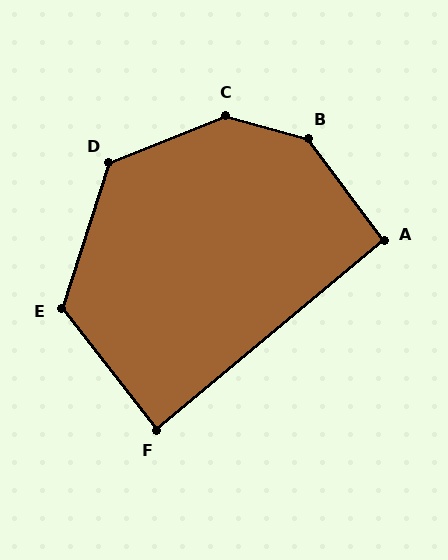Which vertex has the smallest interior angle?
F, at approximately 88 degrees.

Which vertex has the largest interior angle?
B, at approximately 142 degrees.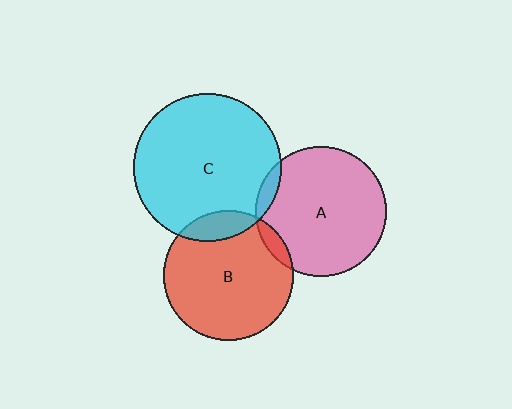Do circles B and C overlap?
Yes.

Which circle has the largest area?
Circle C (cyan).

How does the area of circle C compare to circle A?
Approximately 1.3 times.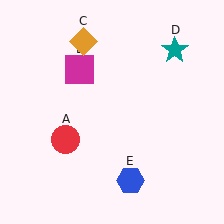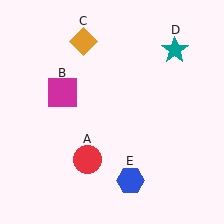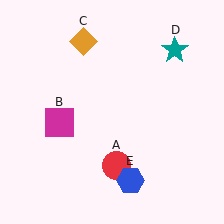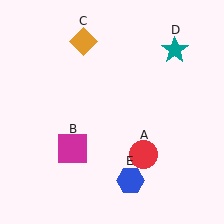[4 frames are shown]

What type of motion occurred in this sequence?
The red circle (object A), magenta square (object B) rotated counterclockwise around the center of the scene.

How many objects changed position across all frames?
2 objects changed position: red circle (object A), magenta square (object B).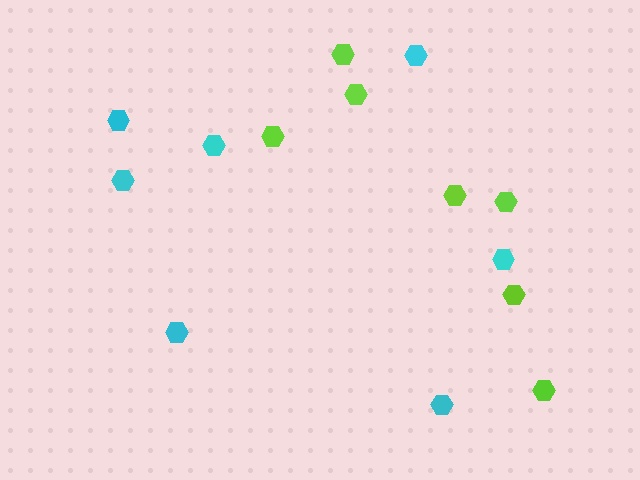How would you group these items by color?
There are 2 groups: one group of cyan hexagons (7) and one group of lime hexagons (7).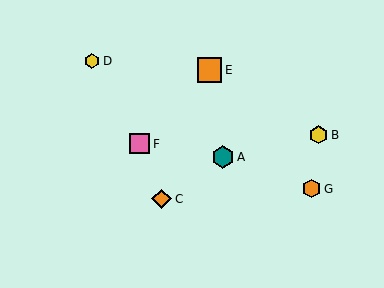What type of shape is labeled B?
Shape B is a yellow hexagon.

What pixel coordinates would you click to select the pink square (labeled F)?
Click at (140, 144) to select the pink square F.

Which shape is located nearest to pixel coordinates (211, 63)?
The orange square (labeled E) at (209, 70) is nearest to that location.